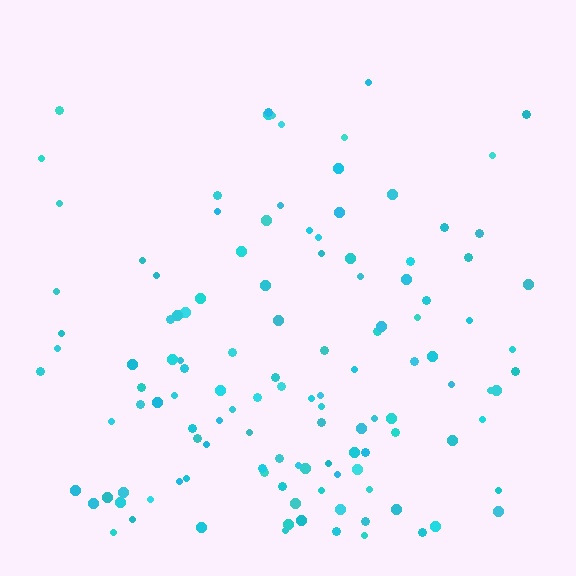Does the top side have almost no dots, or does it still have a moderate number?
Still a moderate number, just noticeably fewer than the bottom.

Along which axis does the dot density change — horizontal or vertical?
Vertical.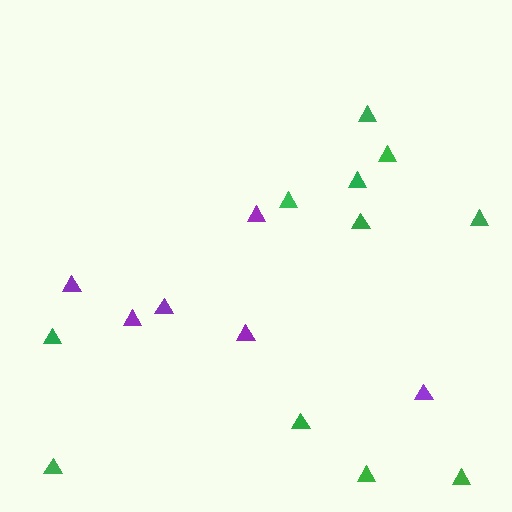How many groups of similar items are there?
There are 2 groups: one group of green triangles (11) and one group of purple triangles (6).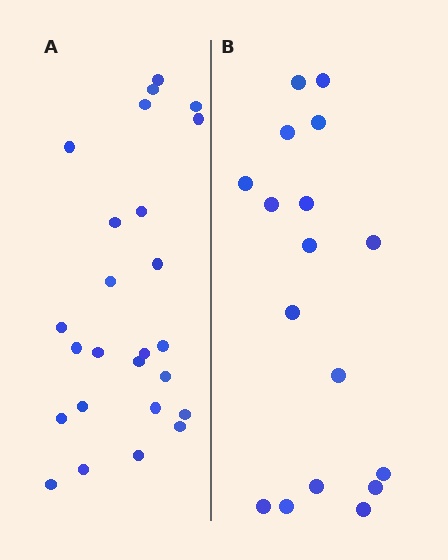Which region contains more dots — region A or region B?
Region A (the left region) has more dots.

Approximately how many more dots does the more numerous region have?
Region A has roughly 8 or so more dots than region B.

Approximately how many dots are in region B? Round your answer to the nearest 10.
About 20 dots. (The exact count is 17, which rounds to 20.)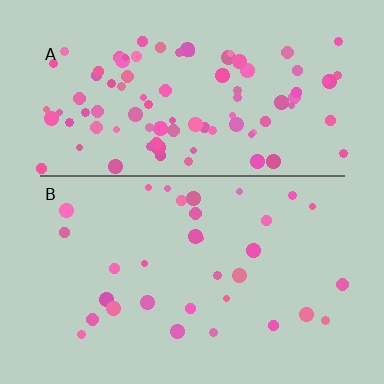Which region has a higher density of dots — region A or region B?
A (the top).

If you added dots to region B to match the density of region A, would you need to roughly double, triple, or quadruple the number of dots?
Approximately triple.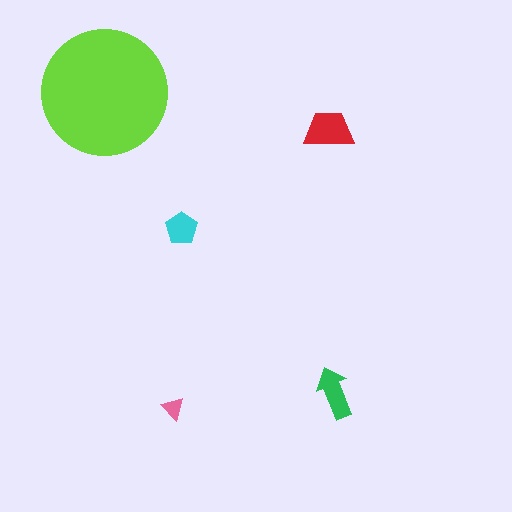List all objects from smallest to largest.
The pink triangle, the cyan pentagon, the green arrow, the red trapezoid, the lime circle.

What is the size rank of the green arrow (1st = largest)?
3rd.